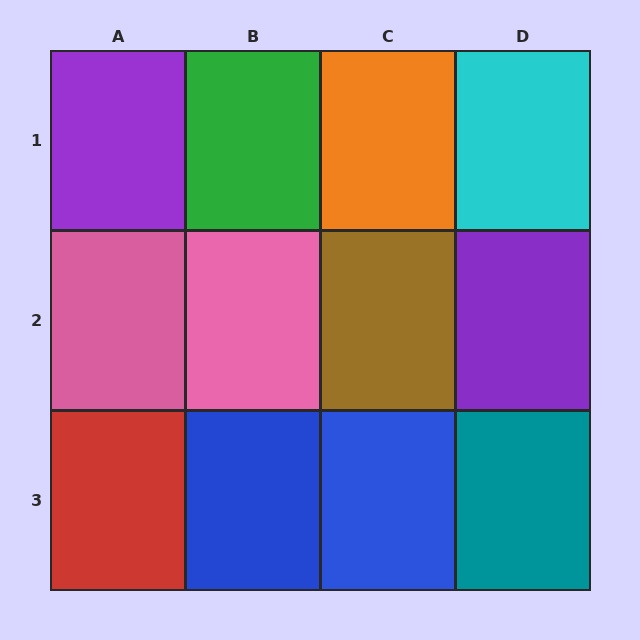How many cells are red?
1 cell is red.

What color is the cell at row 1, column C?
Orange.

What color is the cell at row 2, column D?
Purple.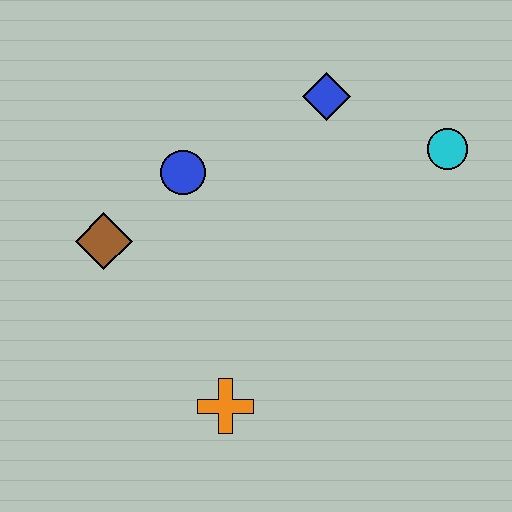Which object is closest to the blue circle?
The brown diamond is closest to the blue circle.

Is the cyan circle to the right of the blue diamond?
Yes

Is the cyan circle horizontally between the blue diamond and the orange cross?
No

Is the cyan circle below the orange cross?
No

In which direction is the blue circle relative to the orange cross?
The blue circle is above the orange cross.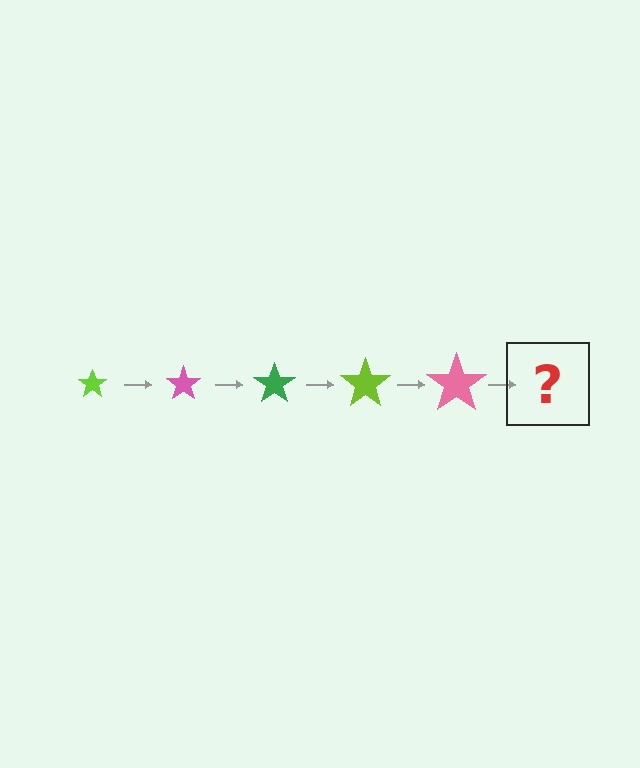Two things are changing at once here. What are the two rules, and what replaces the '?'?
The two rules are that the star grows larger each step and the color cycles through lime, pink, and green. The '?' should be a green star, larger than the previous one.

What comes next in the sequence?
The next element should be a green star, larger than the previous one.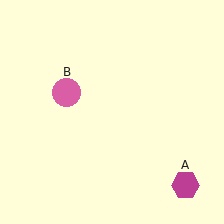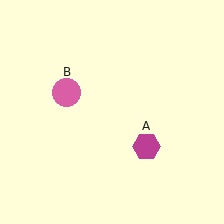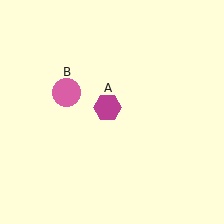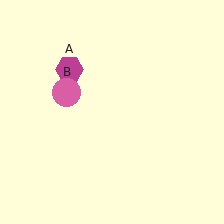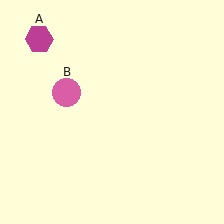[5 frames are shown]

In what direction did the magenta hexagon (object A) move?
The magenta hexagon (object A) moved up and to the left.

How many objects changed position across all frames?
1 object changed position: magenta hexagon (object A).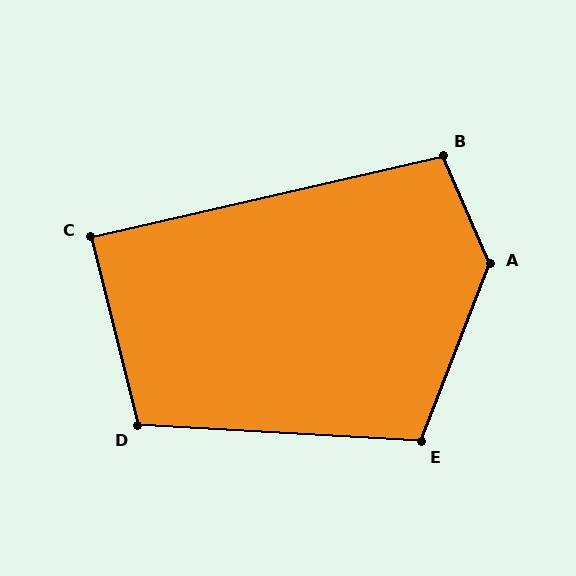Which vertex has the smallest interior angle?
C, at approximately 89 degrees.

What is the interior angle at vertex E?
Approximately 108 degrees (obtuse).